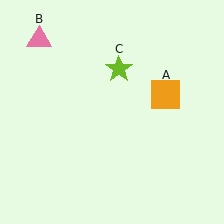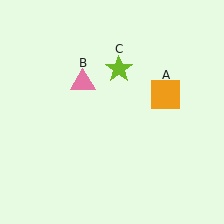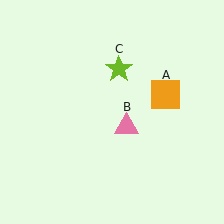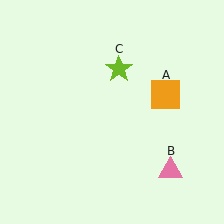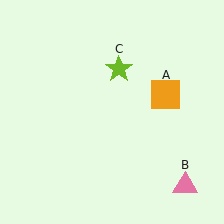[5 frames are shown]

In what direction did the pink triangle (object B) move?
The pink triangle (object B) moved down and to the right.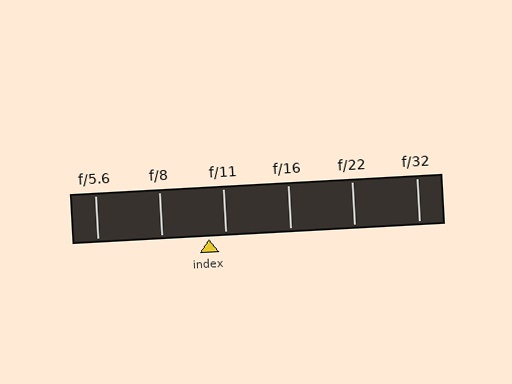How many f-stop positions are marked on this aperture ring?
There are 6 f-stop positions marked.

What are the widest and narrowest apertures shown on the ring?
The widest aperture shown is f/5.6 and the narrowest is f/32.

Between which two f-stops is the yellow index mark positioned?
The index mark is between f/8 and f/11.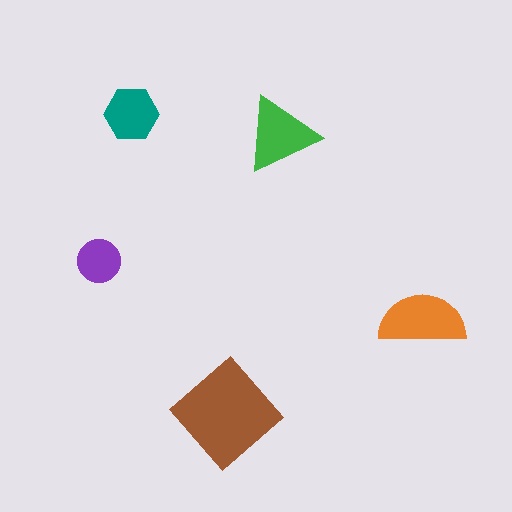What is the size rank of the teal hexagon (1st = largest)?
4th.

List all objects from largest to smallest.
The brown diamond, the orange semicircle, the green triangle, the teal hexagon, the purple circle.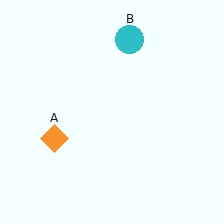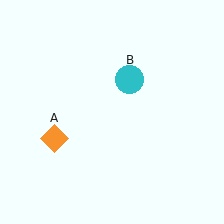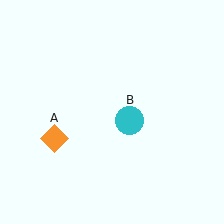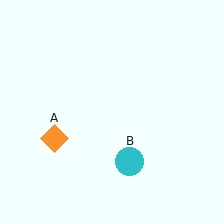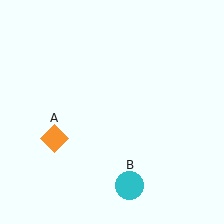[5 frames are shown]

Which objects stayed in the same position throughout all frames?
Orange diamond (object A) remained stationary.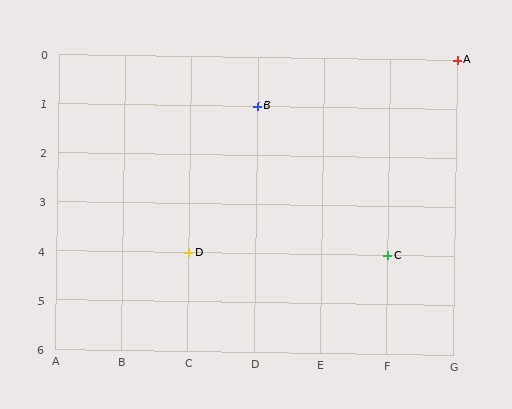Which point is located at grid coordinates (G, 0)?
Point A is at (G, 0).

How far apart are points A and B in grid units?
Points A and B are 3 columns and 1 row apart (about 3.2 grid units diagonally).